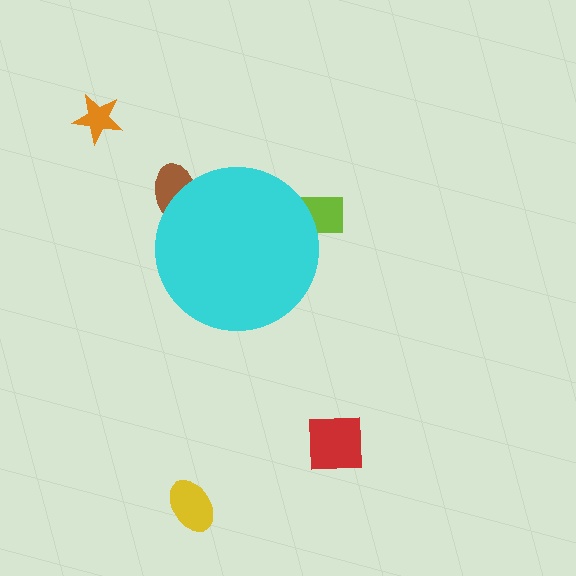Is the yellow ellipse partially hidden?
No, the yellow ellipse is fully visible.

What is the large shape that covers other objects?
A cyan circle.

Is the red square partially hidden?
No, the red square is fully visible.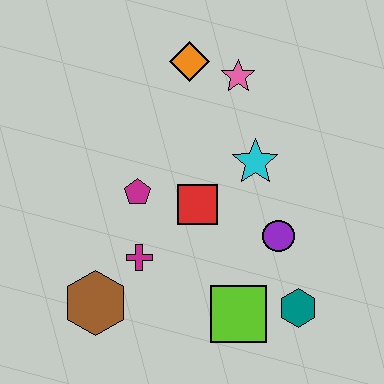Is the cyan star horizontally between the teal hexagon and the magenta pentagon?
Yes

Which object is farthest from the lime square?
The orange diamond is farthest from the lime square.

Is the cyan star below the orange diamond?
Yes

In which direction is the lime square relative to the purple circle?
The lime square is below the purple circle.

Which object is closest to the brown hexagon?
The magenta cross is closest to the brown hexagon.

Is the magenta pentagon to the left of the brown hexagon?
No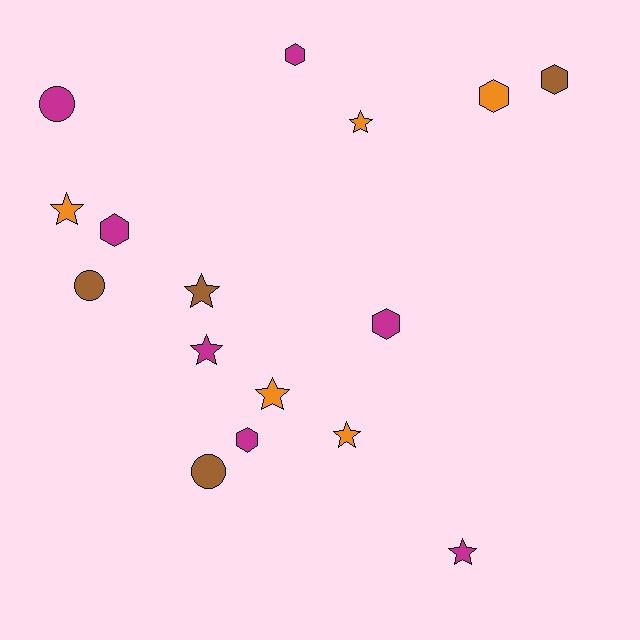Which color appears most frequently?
Magenta, with 7 objects.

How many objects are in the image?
There are 16 objects.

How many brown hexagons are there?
There is 1 brown hexagon.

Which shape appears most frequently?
Star, with 7 objects.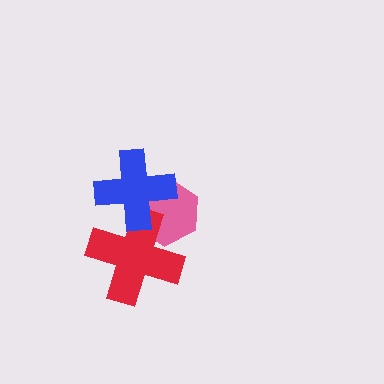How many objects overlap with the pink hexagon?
2 objects overlap with the pink hexagon.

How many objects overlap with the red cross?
2 objects overlap with the red cross.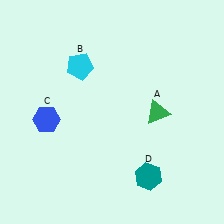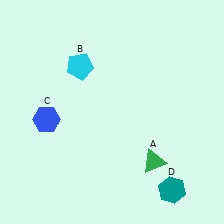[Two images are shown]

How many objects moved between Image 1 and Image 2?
2 objects moved between the two images.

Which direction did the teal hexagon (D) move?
The teal hexagon (D) moved right.